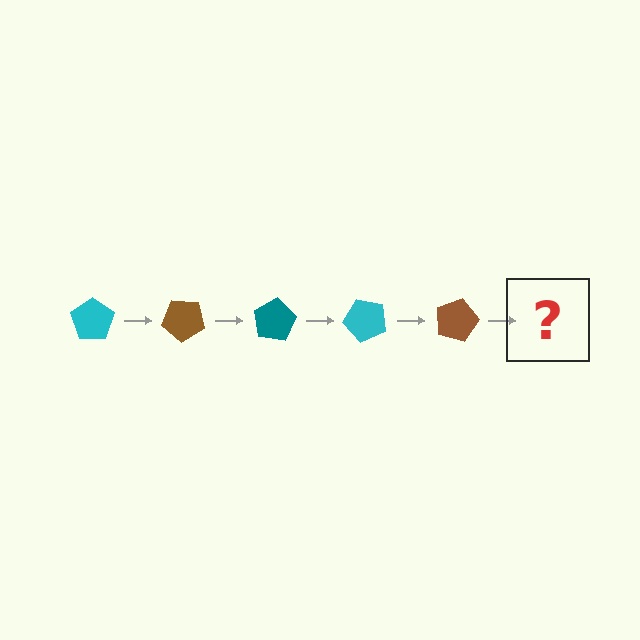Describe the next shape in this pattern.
It should be a teal pentagon, rotated 200 degrees from the start.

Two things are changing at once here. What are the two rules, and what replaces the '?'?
The two rules are that it rotates 40 degrees each step and the color cycles through cyan, brown, and teal. The '?' should be a teal pentagon, rotated 200 degrees from the start.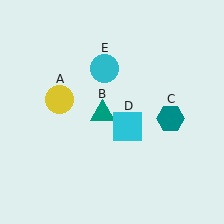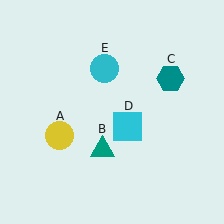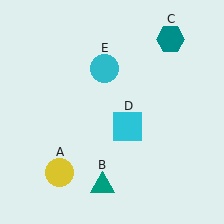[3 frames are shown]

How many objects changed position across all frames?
3 objects changed position: yellow circle (object A), teal triangle (object B), teal hexagon (object C).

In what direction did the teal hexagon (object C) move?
The teal hexagon (object C) moved up.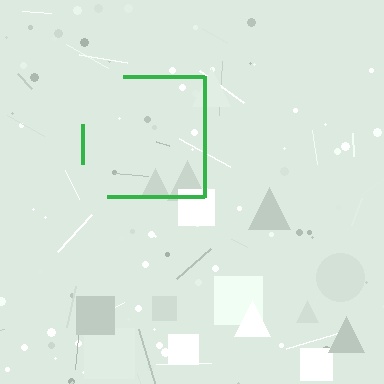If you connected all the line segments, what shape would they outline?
They would outline a square.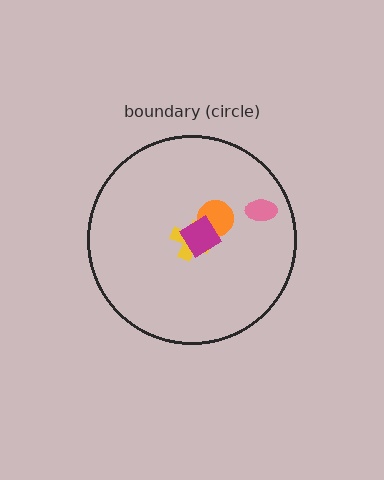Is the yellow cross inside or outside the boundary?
Inside.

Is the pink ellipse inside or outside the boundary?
Inside.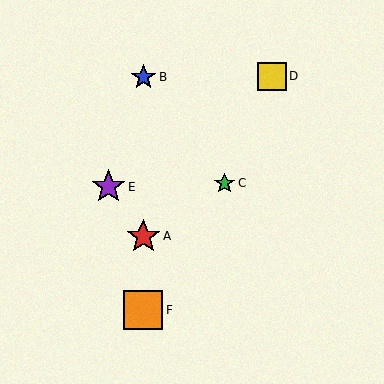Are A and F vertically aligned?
Yes, both are at x≈143.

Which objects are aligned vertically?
Objects A, B, F are aligned vertically.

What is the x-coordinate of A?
Object A is at x≈143.